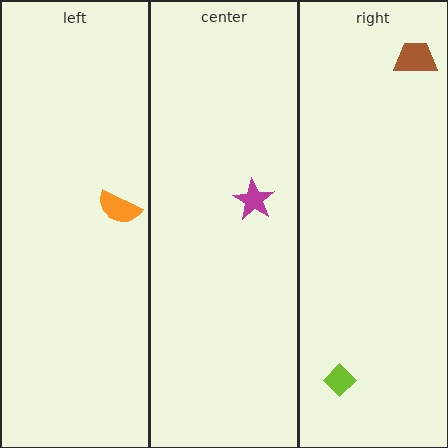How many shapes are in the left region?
1.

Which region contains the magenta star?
The center region.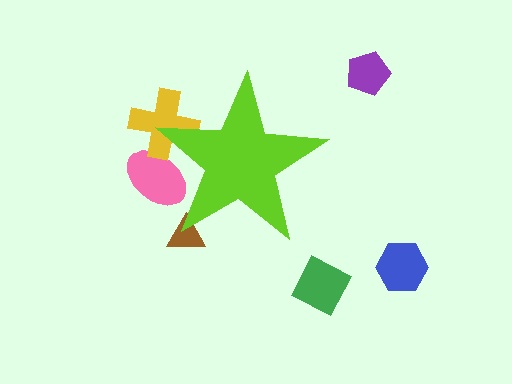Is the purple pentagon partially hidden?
No, the purple pentagon is fully visible.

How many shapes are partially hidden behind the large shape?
3 shapes are partially hidden.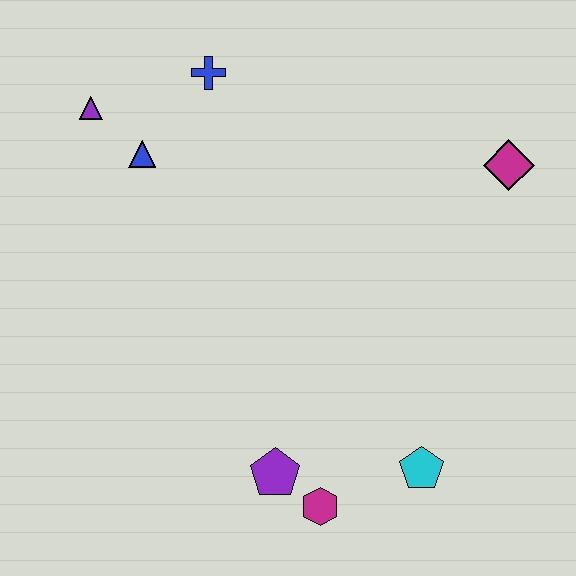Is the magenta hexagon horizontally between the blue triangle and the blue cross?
No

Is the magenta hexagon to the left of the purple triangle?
No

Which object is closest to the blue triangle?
The purple triangle is closest to the blue triangle.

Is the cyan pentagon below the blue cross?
Yes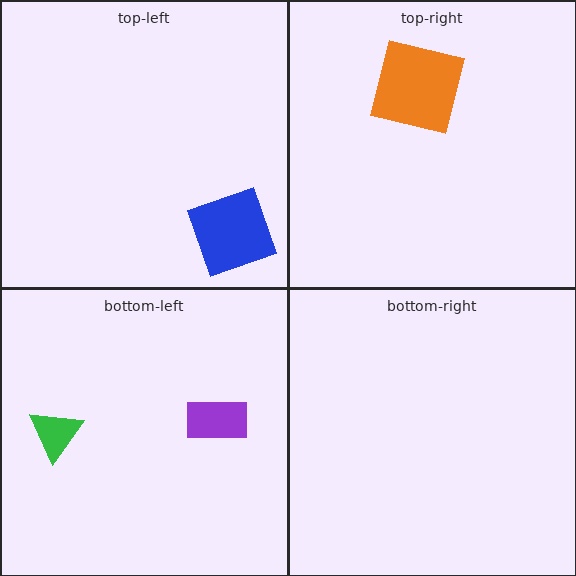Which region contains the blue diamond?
The top-left region.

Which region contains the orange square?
The top-right region.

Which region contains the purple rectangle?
The bottom-left region.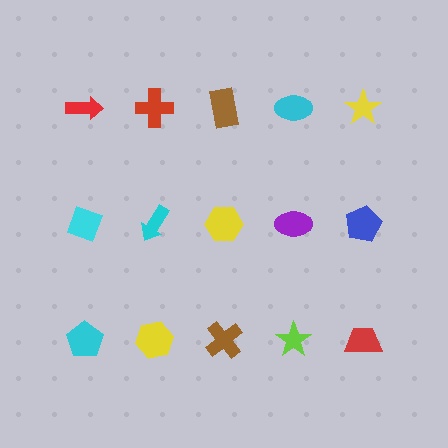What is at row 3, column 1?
A cyan pentagon.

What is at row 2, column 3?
A yellow hexagon.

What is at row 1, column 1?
A red arrow.